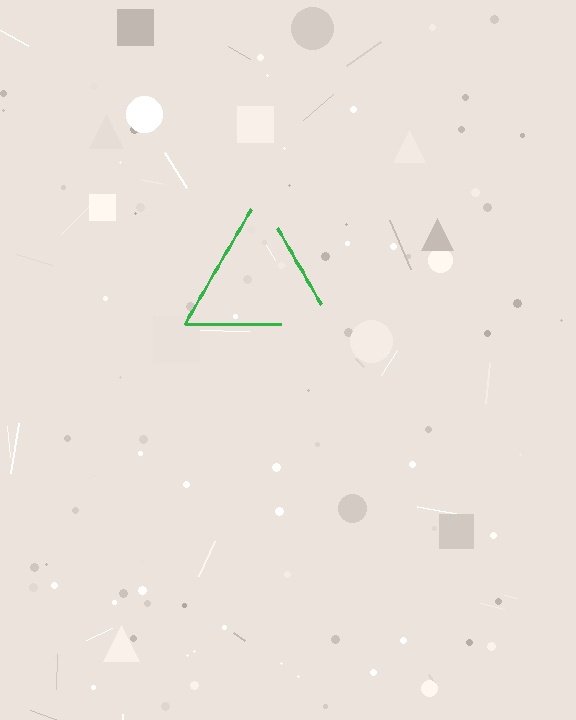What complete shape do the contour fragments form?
The contour fragments form a triangle.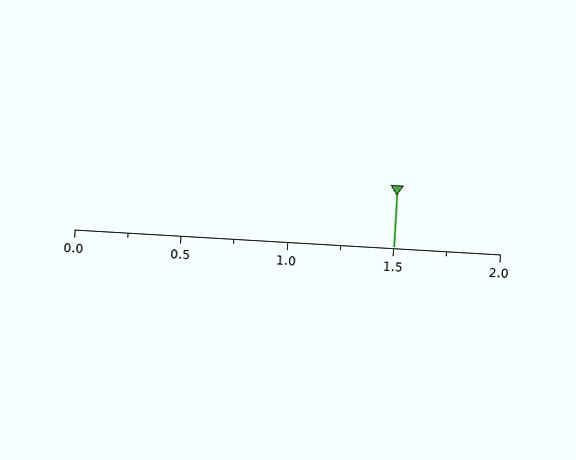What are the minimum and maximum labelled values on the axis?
The axis runs from 0.0 to 2.0.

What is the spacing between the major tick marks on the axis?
The major ticks are spaced 0.5 apart.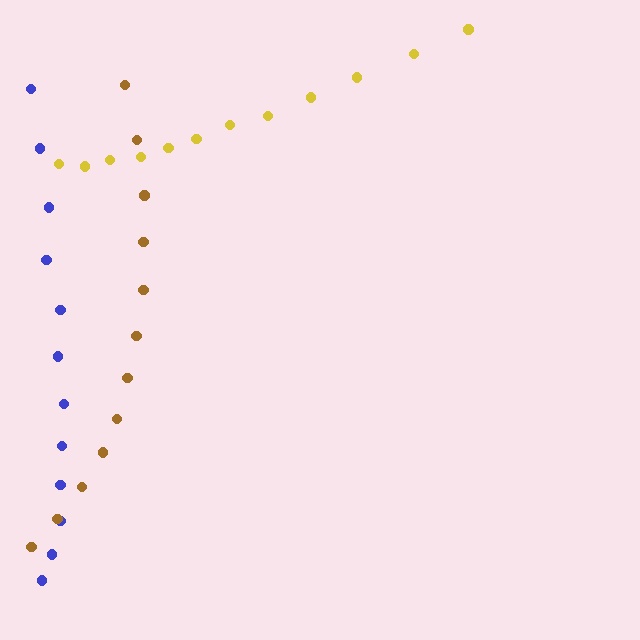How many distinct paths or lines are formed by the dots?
There are 3 distinct paths.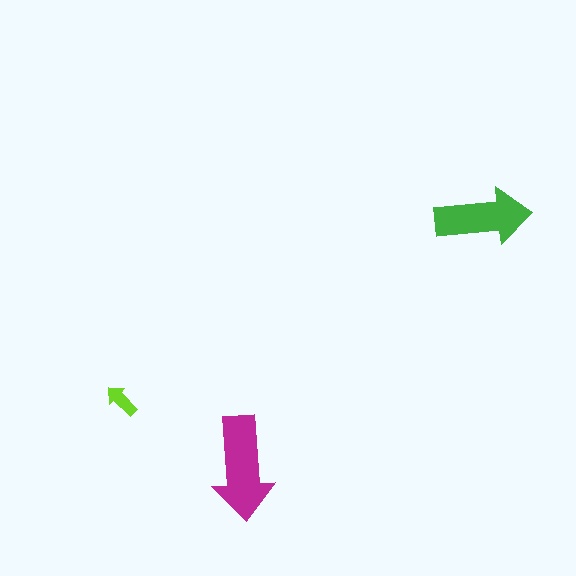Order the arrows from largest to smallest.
the magenta one, the green one, the lime one.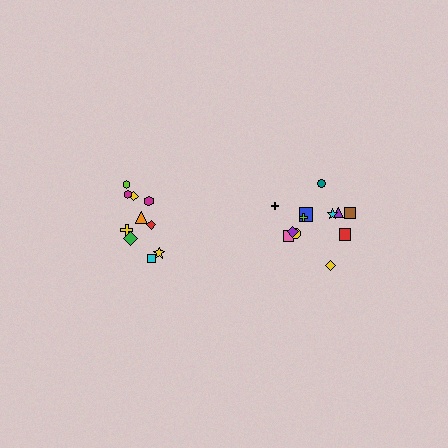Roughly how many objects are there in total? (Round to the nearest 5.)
Roughly 20 objects in total.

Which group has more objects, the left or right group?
The right group.